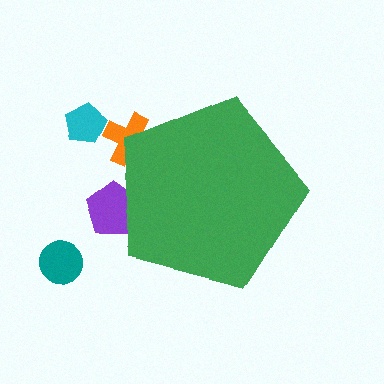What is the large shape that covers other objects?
A green pentagon.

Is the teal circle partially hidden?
No, the teal circle is fully visible.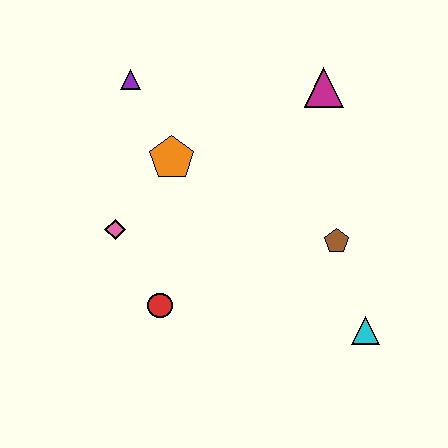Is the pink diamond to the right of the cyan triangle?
No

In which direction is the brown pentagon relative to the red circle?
The brown pentagon is to the right of the red circle.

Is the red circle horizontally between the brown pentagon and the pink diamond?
Yes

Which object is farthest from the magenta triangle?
The red circle is farthest from the magenta triangle.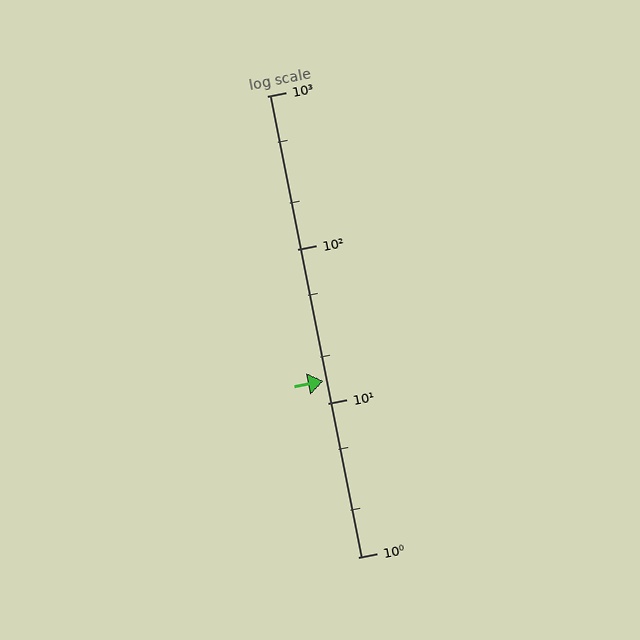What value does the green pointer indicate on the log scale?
The pointer indicates approximately 14.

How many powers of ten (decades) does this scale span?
The scale spans 3 decades, from 1 to 1000.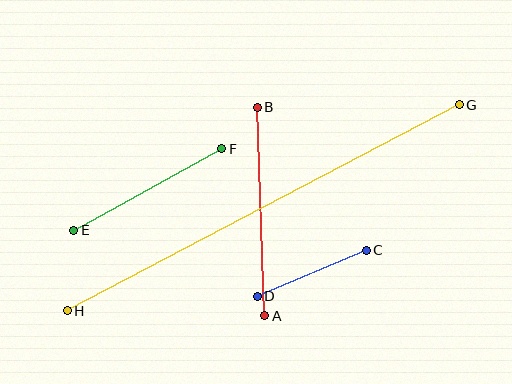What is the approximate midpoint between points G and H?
The midpoint is at approximately (263, 208) pixels.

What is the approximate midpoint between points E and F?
The midpoint is at approximately (148, 190) pixels.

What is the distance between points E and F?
The distance is approximately 169 pixels.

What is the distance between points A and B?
The distance is approximately 209 pixels.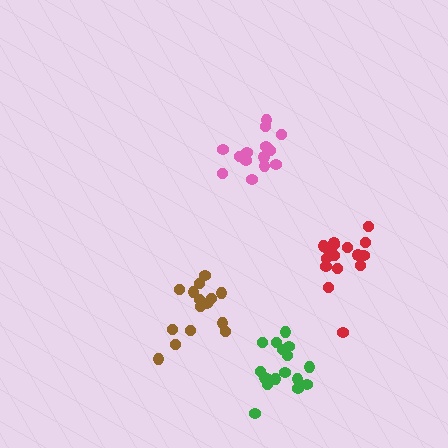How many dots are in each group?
Group 1: 18 dots, Group 2: 16 dots, Group 3: 15 dots, Group 4: 14 dots (63 total).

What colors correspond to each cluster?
The clusters are colored: green, red, brown, pink.